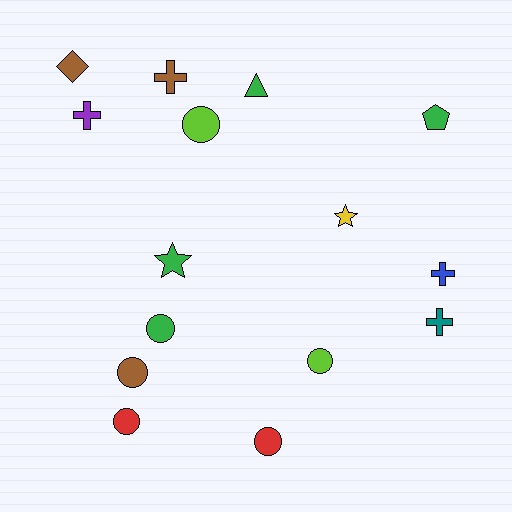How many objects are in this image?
There are 15 objects.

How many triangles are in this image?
There is 1 triangle.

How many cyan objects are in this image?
There are no cyan objects.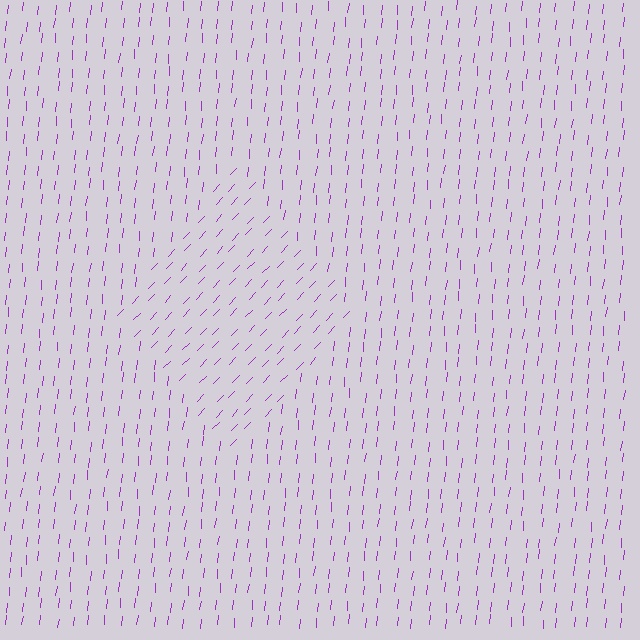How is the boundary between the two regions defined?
The boundary is defined purely by a change in line orientation (approximately 37 degrees difference). All lines are the same color and thickness.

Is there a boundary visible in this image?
Yes, there is a texture boundary formed by a change in line orientation.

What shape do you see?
I see a diamond.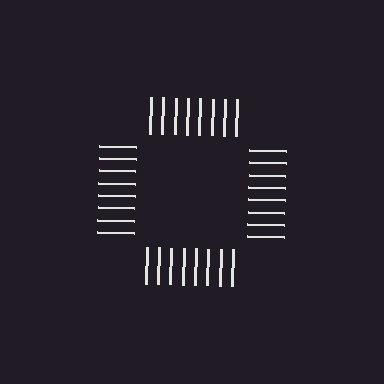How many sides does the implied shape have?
4 sides — the line-ends trace a square.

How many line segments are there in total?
32 — 8 along each of the 4 edges.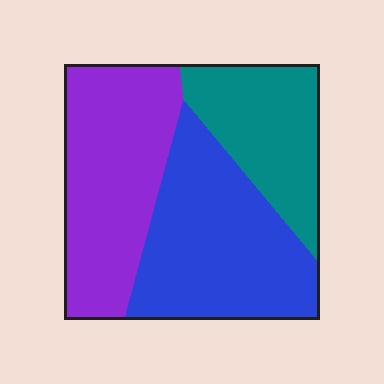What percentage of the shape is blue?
Blue covers roughly 40% of the shape.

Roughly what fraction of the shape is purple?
Purple takes up about three eighths (3/8) of the shape.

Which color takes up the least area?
Teal, at roughly 25%.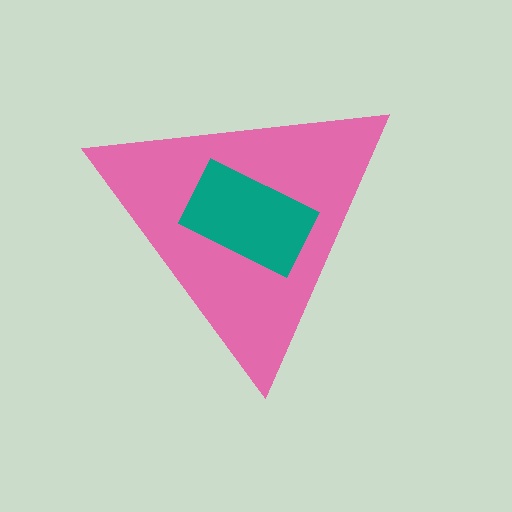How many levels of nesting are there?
2.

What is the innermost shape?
The teal rectangle.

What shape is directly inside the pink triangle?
The teal rectangle.